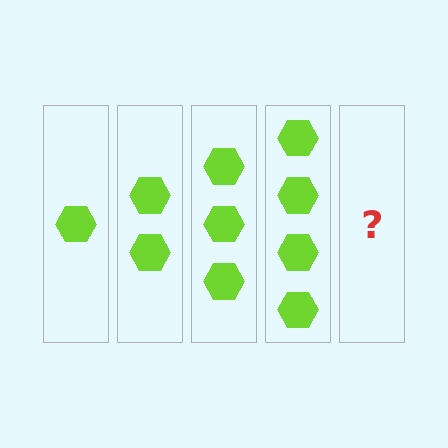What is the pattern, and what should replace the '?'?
The pattern is that each step adds one more hexagon. The '?' should be 5 hexagons.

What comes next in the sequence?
The next element should be 5 hexagons.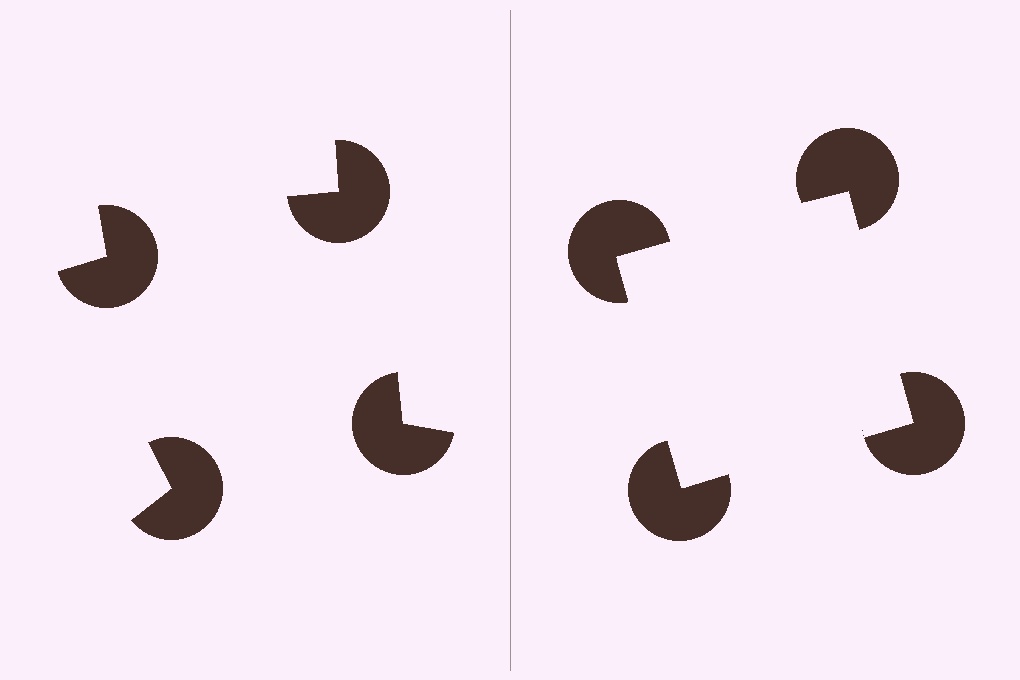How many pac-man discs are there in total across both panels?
8 — 4 on each side.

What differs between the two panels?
The pac-man discs are positioned identically on both sides; only the wedge orientations differ. On the right they align to a square; on the left they are misaligned.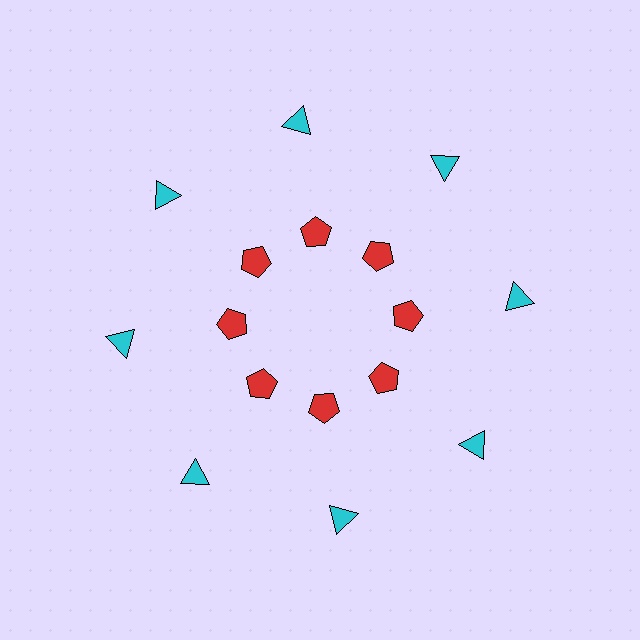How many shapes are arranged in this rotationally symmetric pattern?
There are 16 shapes, arranged in 8 groups of 2.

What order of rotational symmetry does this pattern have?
This pattern has 8-fold rotational symmetry.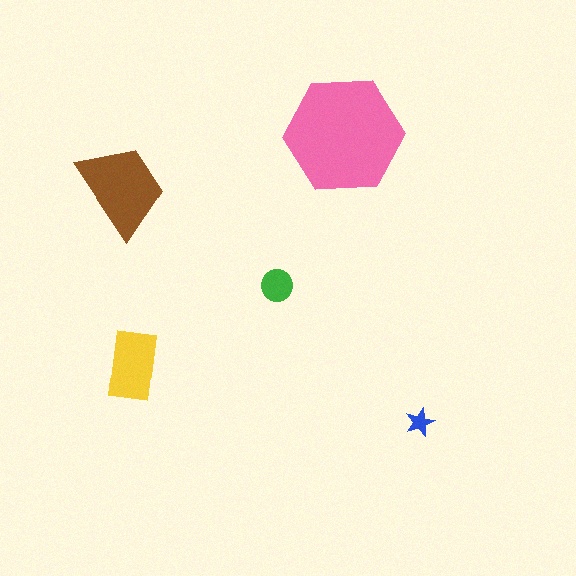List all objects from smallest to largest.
The blue star, the green circle, the yellow rectangle, the brown trapezoid, the pink hexagon.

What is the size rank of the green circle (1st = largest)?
4th.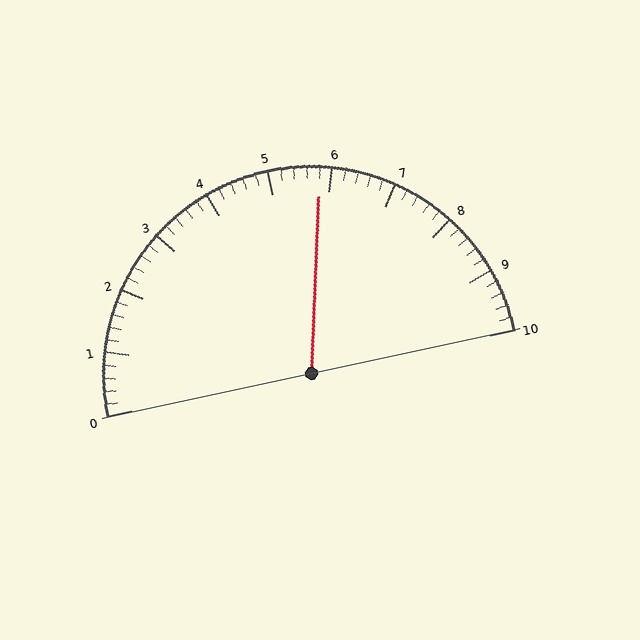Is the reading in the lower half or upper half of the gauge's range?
The reading is in the upper half of the range (0 to 10).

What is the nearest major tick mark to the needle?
The nearest major tick mark is 6.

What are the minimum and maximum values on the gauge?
The gauge ranges from 0 to 10.